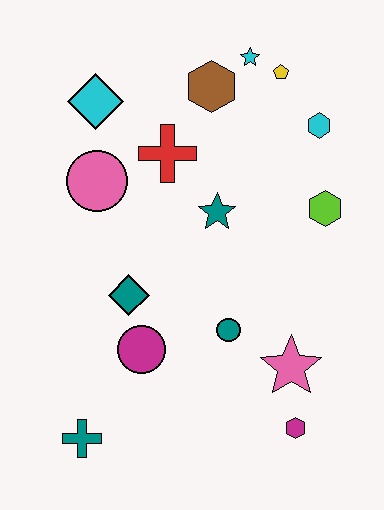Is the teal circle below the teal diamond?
Yes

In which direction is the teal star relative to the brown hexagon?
The teal star is below the brown hexagon.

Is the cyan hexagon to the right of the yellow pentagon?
Yes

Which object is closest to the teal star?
The red cross is closest to the teal star.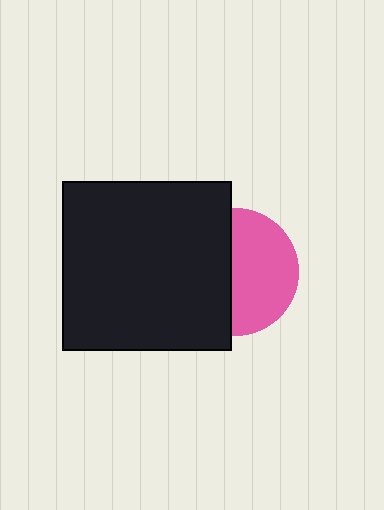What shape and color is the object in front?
The object in front is a black square.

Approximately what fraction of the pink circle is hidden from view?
Roughly 46% of the pink circle is hidden behind the black square.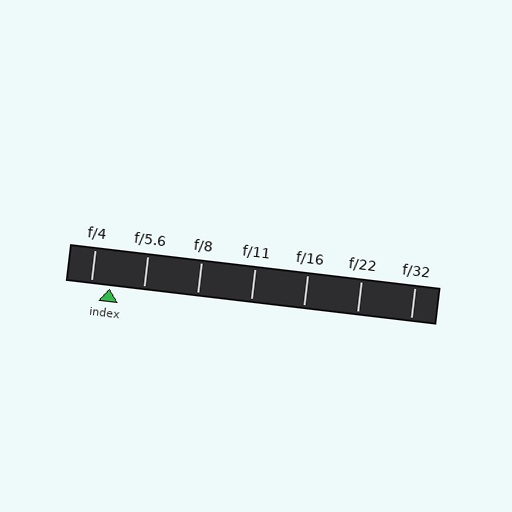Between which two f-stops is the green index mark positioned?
The index mark is between f/4 and f/5.6.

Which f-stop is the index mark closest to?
The index mark is closest to f/4.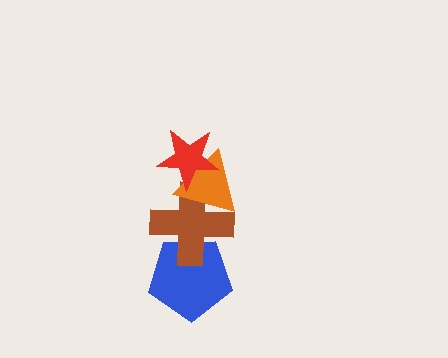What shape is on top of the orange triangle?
The red star is on top of the orange triangle.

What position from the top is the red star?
The red star is 1st from the top.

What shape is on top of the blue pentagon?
The brown cross is on top of the blue pentagon.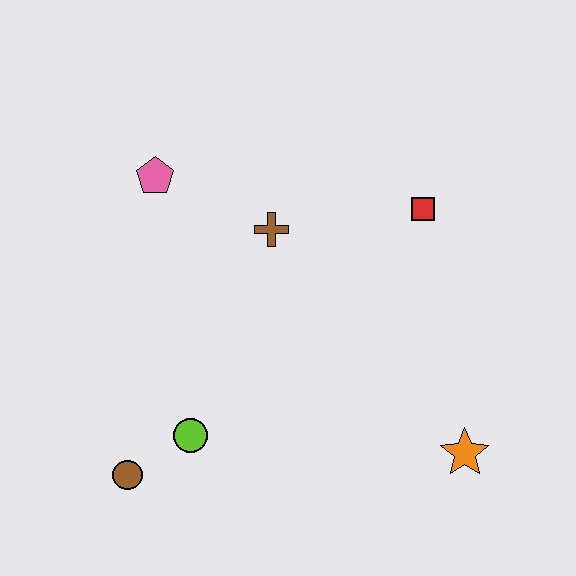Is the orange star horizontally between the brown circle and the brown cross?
No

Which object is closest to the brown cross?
The pink pentagon is closest to the brown cross.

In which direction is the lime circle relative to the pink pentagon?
The lime circle is below the pink pentagon.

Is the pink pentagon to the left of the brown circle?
No